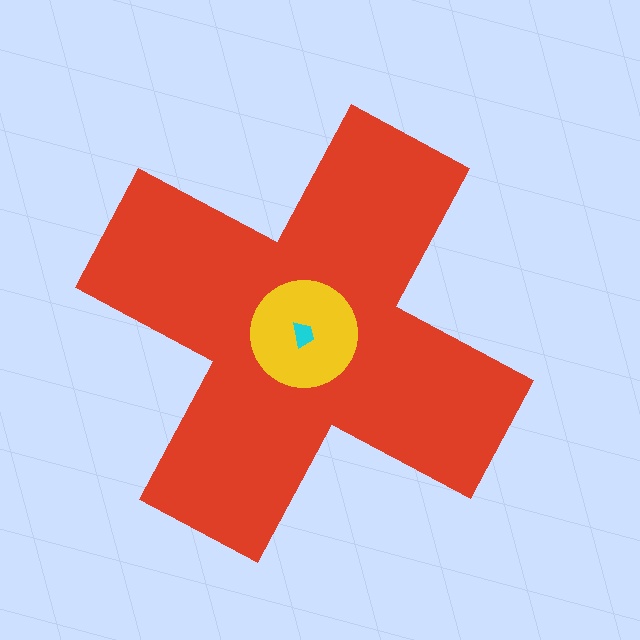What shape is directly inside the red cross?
The yellow circle.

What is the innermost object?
The cyan trapezoid.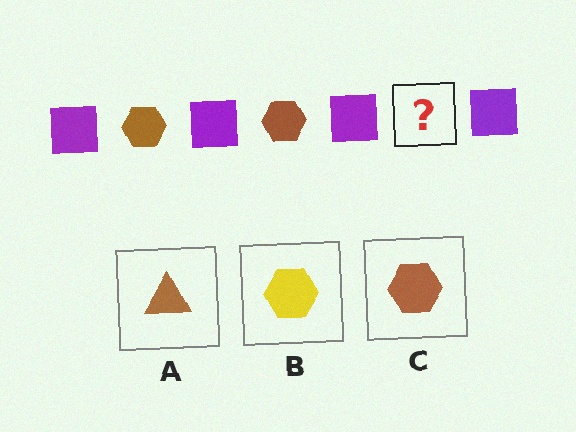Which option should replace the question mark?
Option C.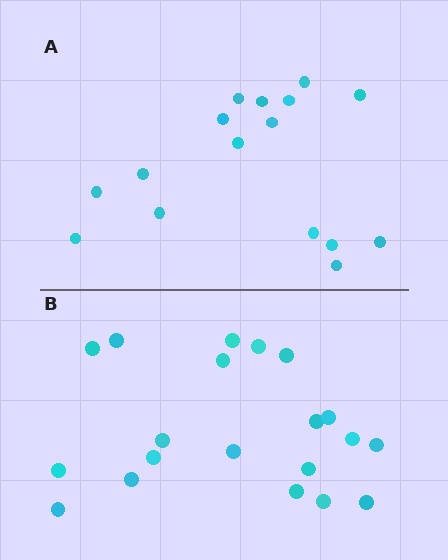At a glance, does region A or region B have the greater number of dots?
Region B (the bottom region) has more dots.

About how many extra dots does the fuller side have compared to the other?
Region B has about 4 more dots than region A.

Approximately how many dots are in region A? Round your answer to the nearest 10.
About 20 dots. (The exact count is 16, which rounds to 20.)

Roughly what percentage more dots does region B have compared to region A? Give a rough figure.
About 25% more.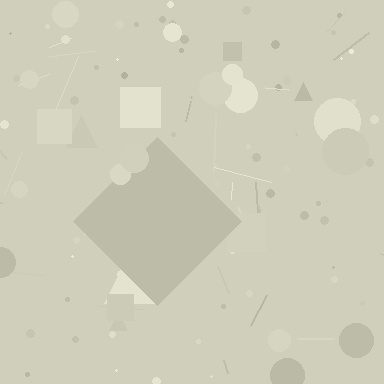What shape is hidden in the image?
A diamond is hidden in the image.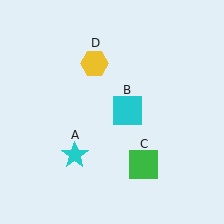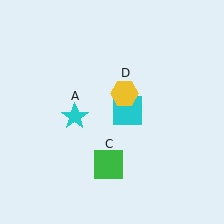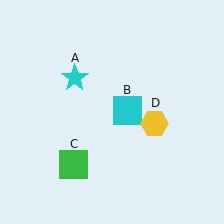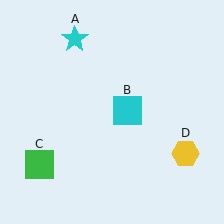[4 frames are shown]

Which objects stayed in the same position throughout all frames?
Cyan square (object B) remained stationary.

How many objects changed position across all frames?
3 objects changed position: cyan star (object A), green square (object C), yellow hexagon (object D).